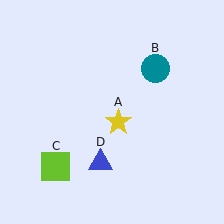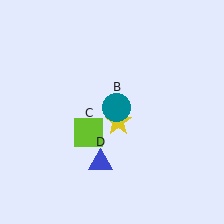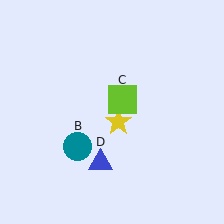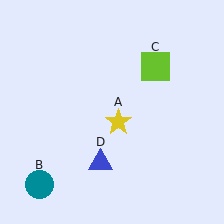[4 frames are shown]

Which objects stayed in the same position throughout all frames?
Yellow star (object A) and blue triangle (object D) remained stationary.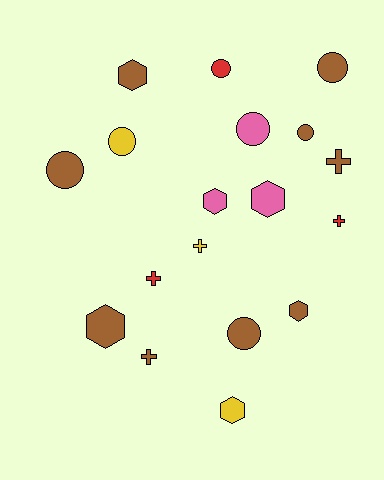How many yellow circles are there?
There is 1 yellow circle.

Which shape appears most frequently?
Circle, with 7 objects.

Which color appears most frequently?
Brown, with 9 objects.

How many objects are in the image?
There are 18 objects.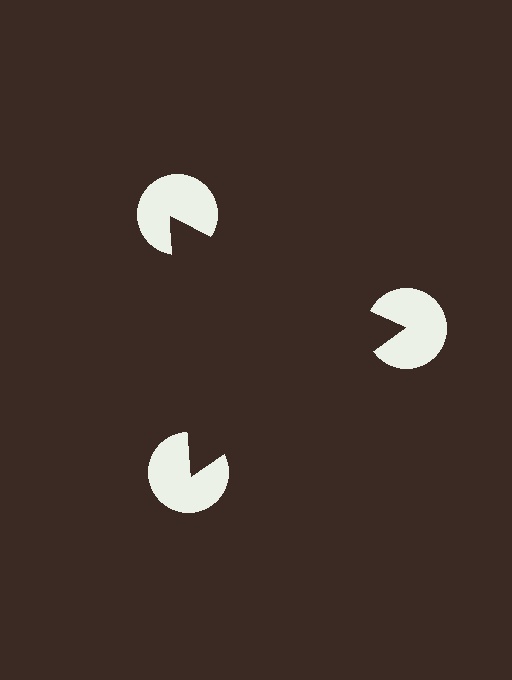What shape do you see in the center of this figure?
An illusory triangle — its edges are inferred from the aligned wedge cuts in the pac-man discs, not physically drawn.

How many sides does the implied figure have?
3 sides.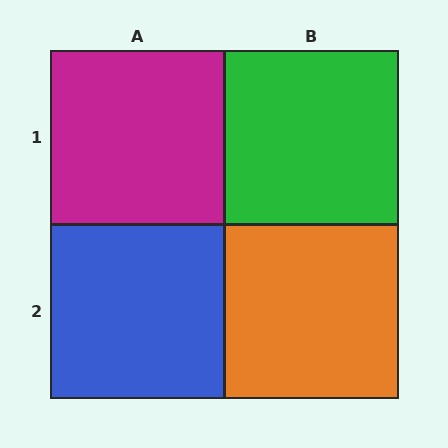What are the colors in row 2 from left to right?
Blue, orange.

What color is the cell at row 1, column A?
Magenta.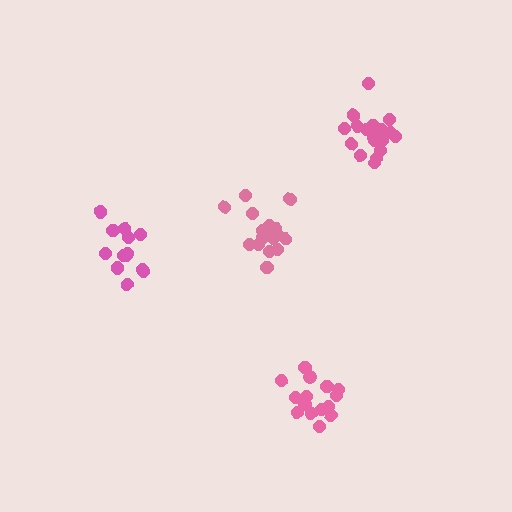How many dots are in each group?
Group 1: 18 dots, Group 2: 15 dots, Group 3: 13 dots, Group 4: 18 dots (64 total).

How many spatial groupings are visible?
There are 4 spatial groupings.